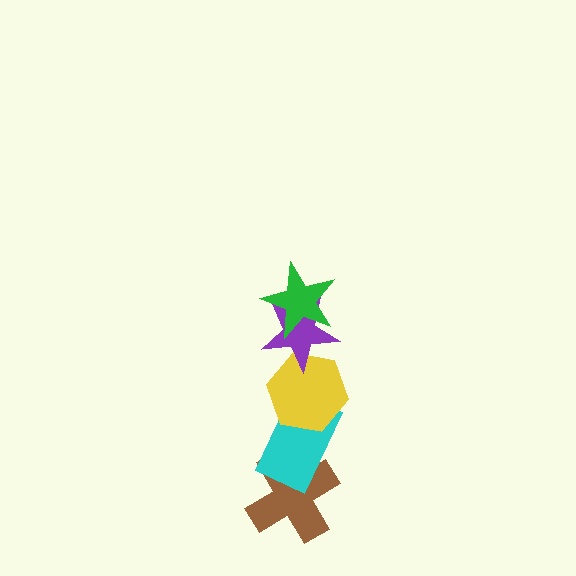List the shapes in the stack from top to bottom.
From top to bottom: the green star, the purple star, the yellow hexagon, the cyan rectangle, the brown cross.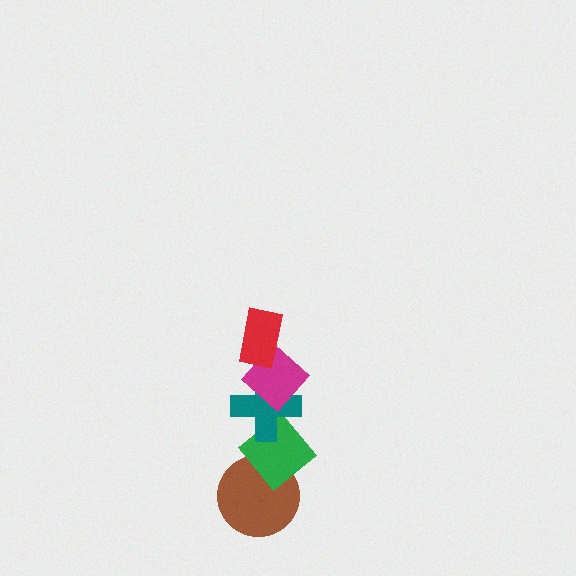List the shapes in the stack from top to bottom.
From top to bottom: the red rectangle, the magenta diamond, the teal cross, the green diamond, the brown circle.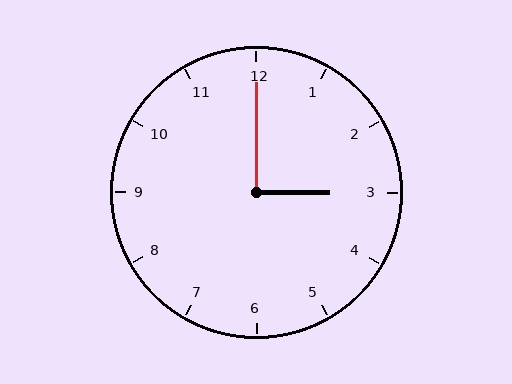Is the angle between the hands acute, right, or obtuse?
It is right.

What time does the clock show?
3:00.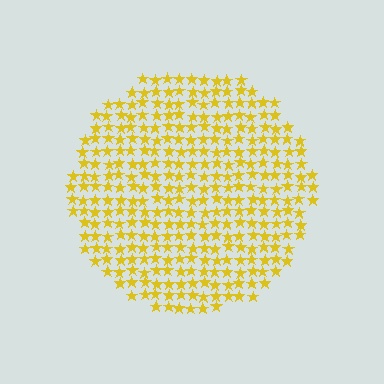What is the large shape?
The large shape is a circle.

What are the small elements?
The small elements are stars.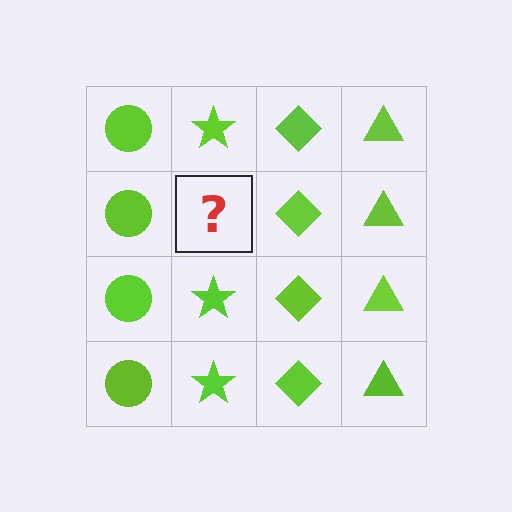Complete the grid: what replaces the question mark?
The question mark should be replaced with a lime star.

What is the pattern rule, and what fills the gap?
The rule is that each column has a consistent shape. The gap should be filled with a lime star.